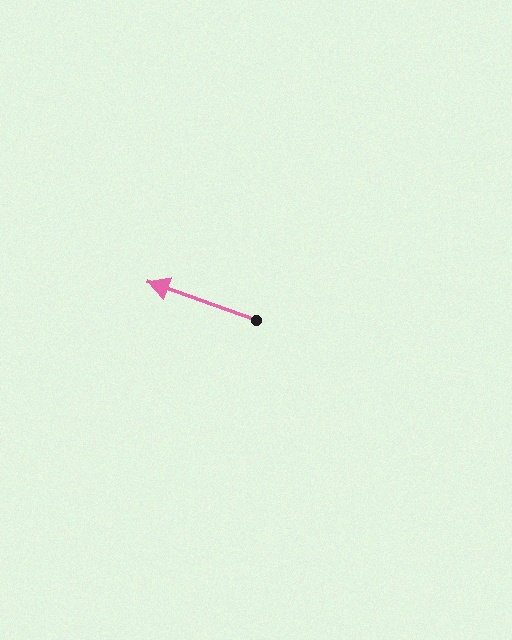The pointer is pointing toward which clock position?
Roughly 10 o'clock.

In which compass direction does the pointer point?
West.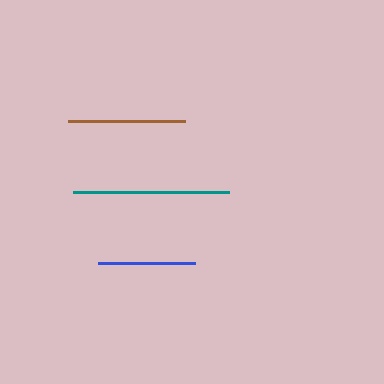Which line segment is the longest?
The teal line is the longest at approximately 155 pixels.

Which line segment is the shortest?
The blue line is the shortest at approximately 97 pixels.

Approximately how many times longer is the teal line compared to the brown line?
The teal line is approximately 1.3 times the length of the brown line.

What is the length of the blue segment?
The blue segment is approximately 97 pixels long.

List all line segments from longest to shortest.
From longest to shortest: teal, brown, blue.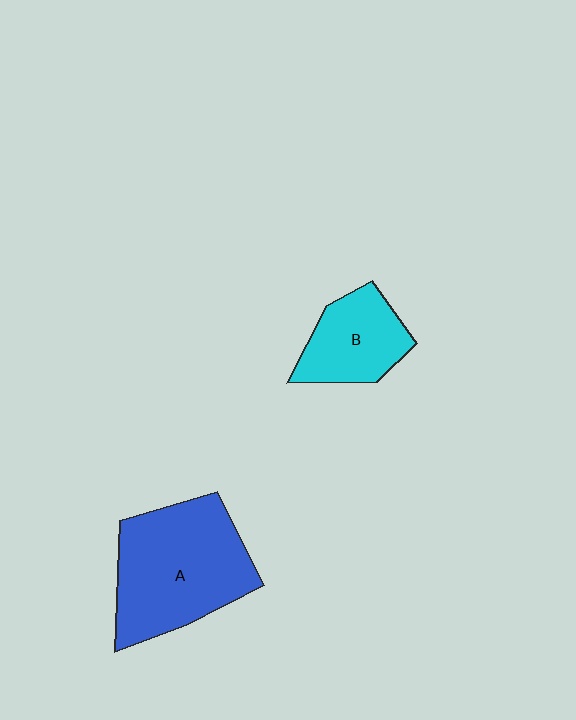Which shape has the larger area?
Shape A (blue).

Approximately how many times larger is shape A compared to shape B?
Approximately 1.9 times.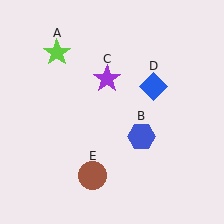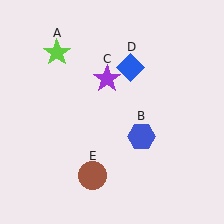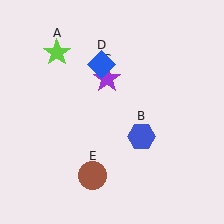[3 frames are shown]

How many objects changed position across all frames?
1 object changed position: blue diamond (object D).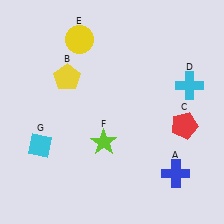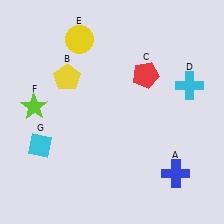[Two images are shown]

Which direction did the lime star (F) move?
The lime star (F) moved left.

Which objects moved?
The objects that moved are: the red pentagon (C), the lime star (F).